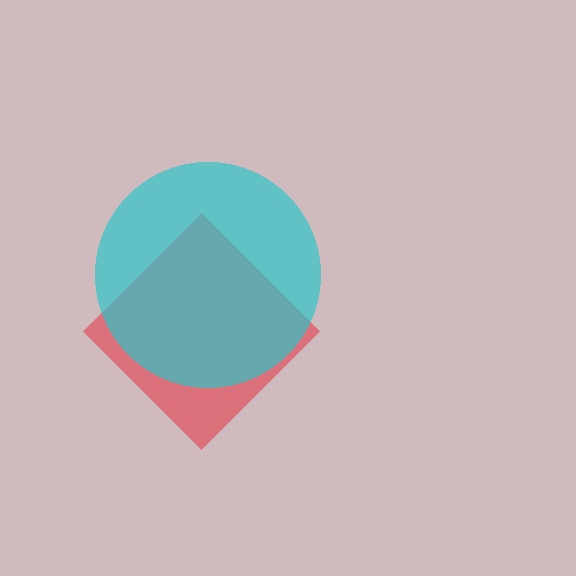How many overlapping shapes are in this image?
There are 2 overlapping shapes in the image.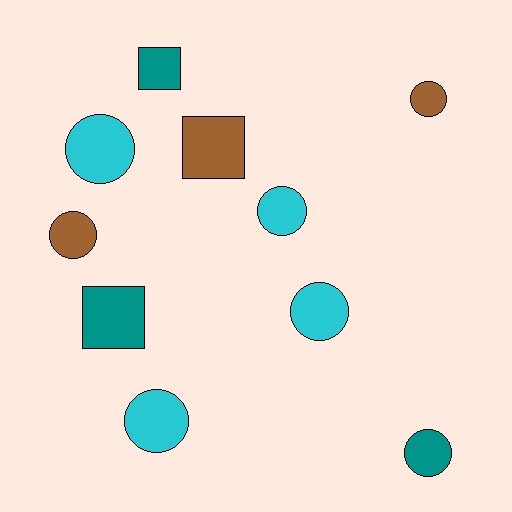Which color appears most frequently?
Cyan, with 4 objects.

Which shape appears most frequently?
Circle, with 7 objects.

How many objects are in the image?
There are 10 objects.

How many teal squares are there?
There are 2 teal squares.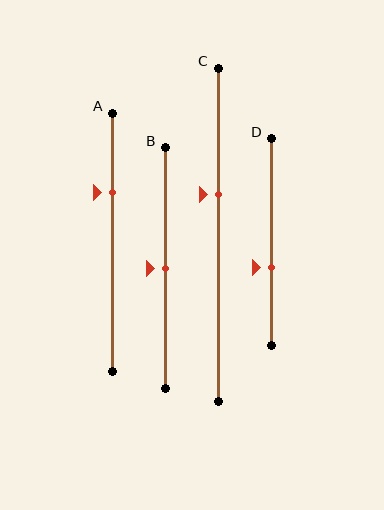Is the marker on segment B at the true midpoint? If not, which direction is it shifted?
Yes, the marker on segment B is at the true midpoint.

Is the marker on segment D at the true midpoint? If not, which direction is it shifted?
No, the marker on segment D is shifted downward by about 12% of the segment length.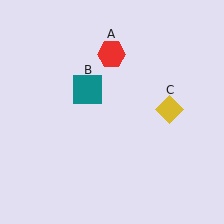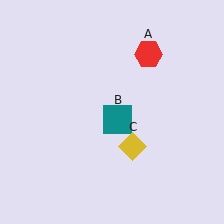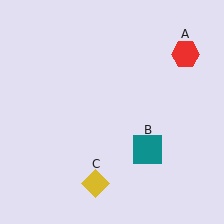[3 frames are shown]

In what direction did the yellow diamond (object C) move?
The yellow diamond (object C) moved down and to the left.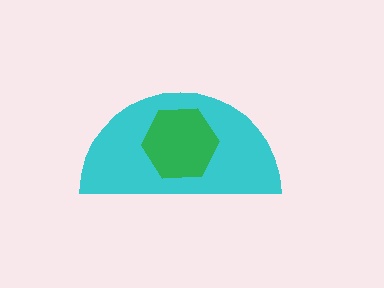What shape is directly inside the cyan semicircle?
The green hexagon.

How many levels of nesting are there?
2.